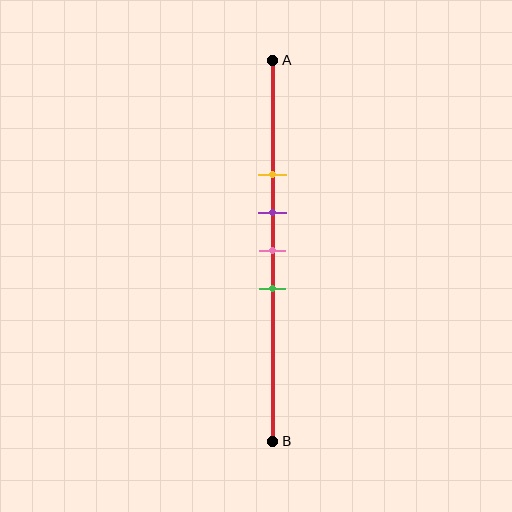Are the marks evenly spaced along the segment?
Yes, the marks are approximately evenly spaced.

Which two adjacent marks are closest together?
The purple and pink marks are the closest adjacent pair.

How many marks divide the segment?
There are 4 marks dividing the segment.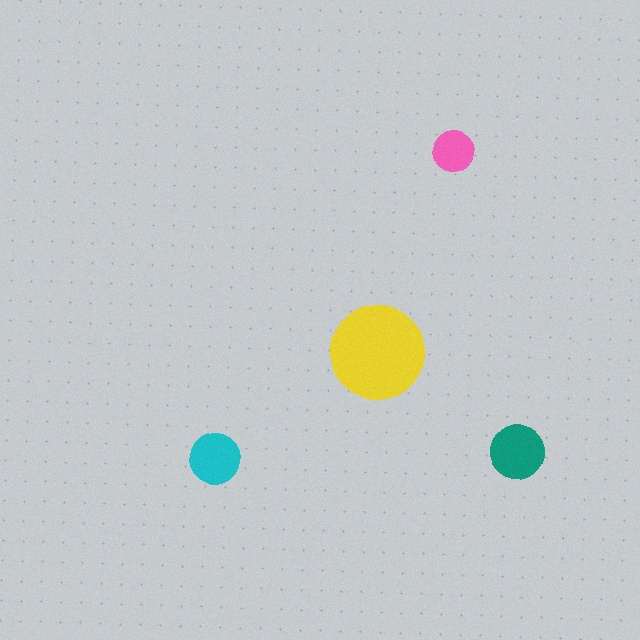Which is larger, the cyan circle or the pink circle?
The cyan one.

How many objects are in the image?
There are 4 objects in the image.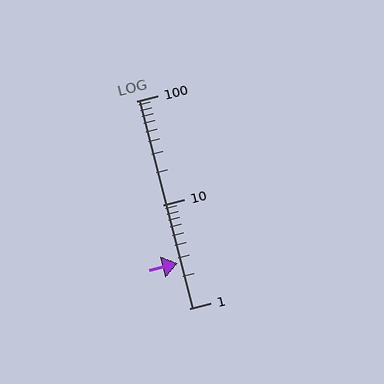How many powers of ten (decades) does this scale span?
The scale spans 2 decades, from 1 to 100.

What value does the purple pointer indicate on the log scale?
The pointer indicates approximately 2.7.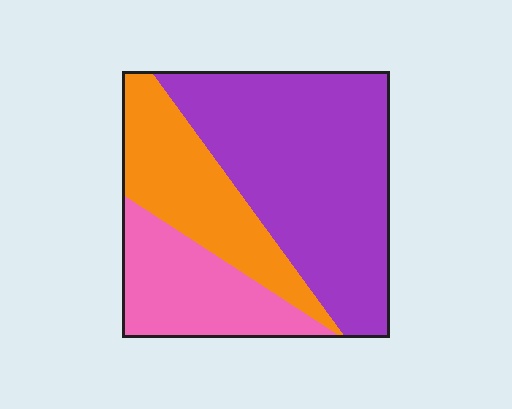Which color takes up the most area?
Purple, at roughly 55%.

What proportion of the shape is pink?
Pink covers 22% of the shape.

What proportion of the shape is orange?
Orange covers 25% of the shape.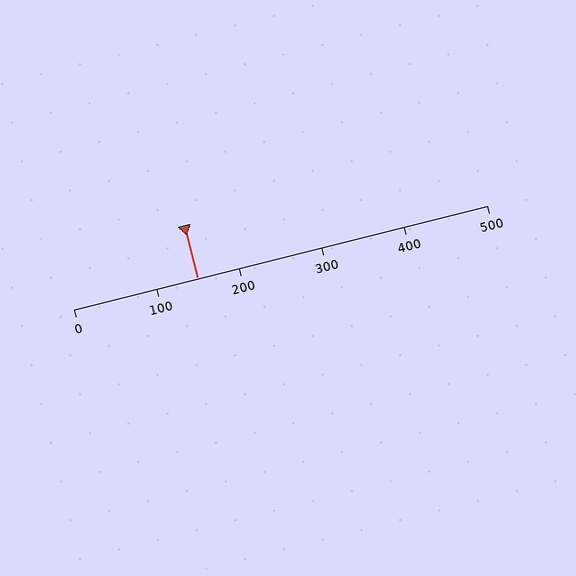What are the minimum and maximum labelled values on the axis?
The axis runs from 0 to 500.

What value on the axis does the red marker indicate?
The marker indicates approximately 150.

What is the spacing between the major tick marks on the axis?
The major ticks are spaced 100 apart.